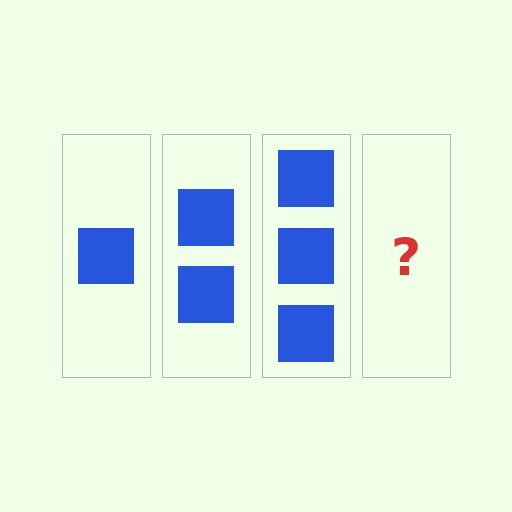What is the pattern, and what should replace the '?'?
The pattern is that each step adds one more square. The '?' should be 4 squares.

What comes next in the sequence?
The next element should be 4 squares.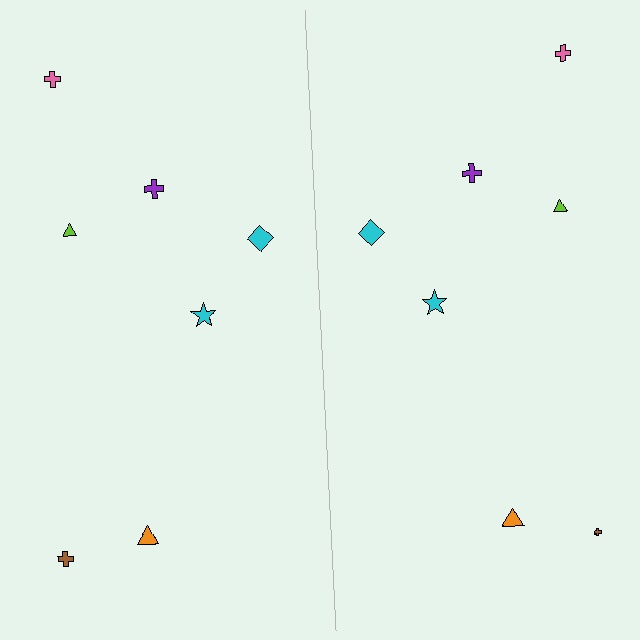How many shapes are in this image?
There are 14 shapes in this image.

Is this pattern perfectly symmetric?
No, the pattern is not perfectly symmetric. The brown cross on the right side has a different size than its mirror counterpart.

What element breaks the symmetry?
The brown cross on the right side has a different size than its mirror counterpart.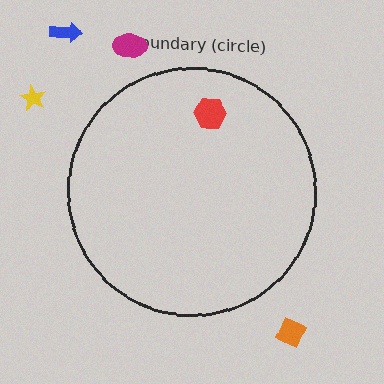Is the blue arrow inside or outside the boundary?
Outside.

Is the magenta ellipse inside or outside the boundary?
Outside.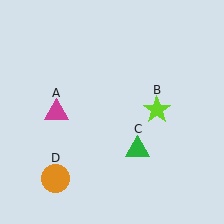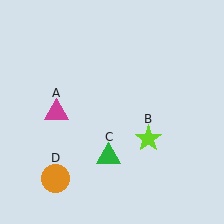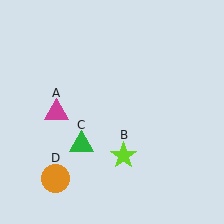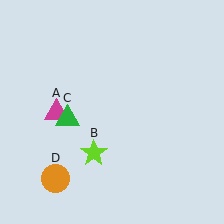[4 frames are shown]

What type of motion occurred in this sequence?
The lime star (object B), green triangle (object C) rotated clockwise around the center of the scene.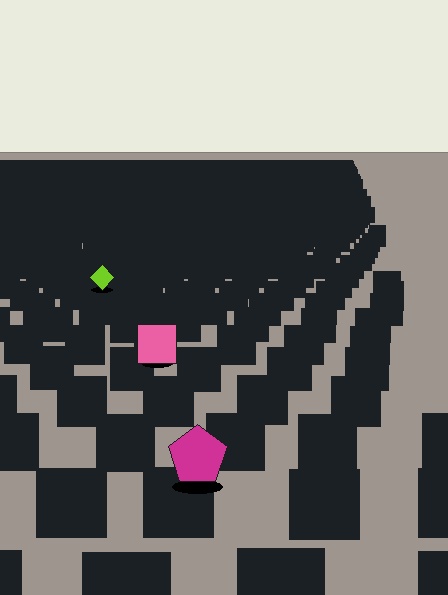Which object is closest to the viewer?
The magenta pentagon is closest. The texture marks near it are larger and more spread out.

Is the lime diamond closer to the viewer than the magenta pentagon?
No. The magenta pentagon is closer — you can tell from the texture gradient: the ground texture is coarser near it.